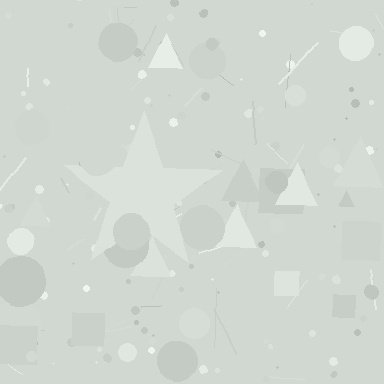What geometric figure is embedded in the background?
A star is embedded in the background.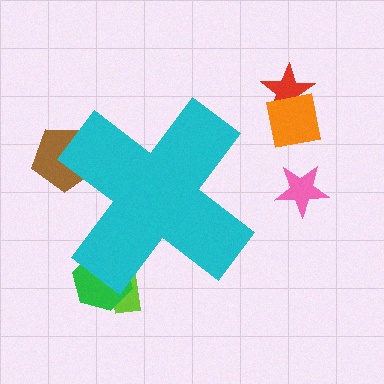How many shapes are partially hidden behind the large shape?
3 shapes are partially hidden.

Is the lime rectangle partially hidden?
Yes, the lime rectangle is partially hidden behind the cyan cross.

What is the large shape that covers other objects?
A cyan cross.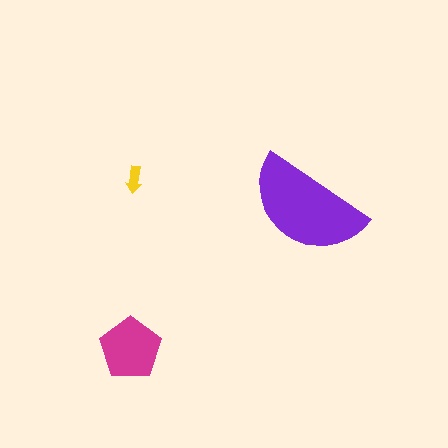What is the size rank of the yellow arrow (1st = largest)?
3rd.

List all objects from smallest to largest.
The yellow arrow, the magenta pentagon, the purple semicircle.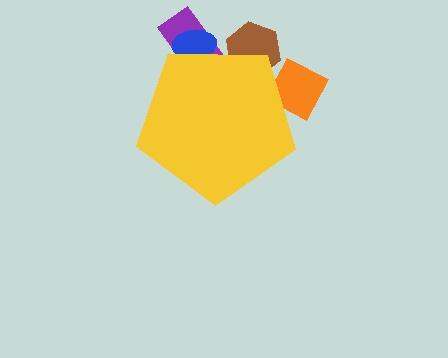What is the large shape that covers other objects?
A yellow pentagon.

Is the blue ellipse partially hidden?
Yes, the blue ellipse is partially hidden behind the yellow pentagon.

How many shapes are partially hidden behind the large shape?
4 shapes are partially hidden.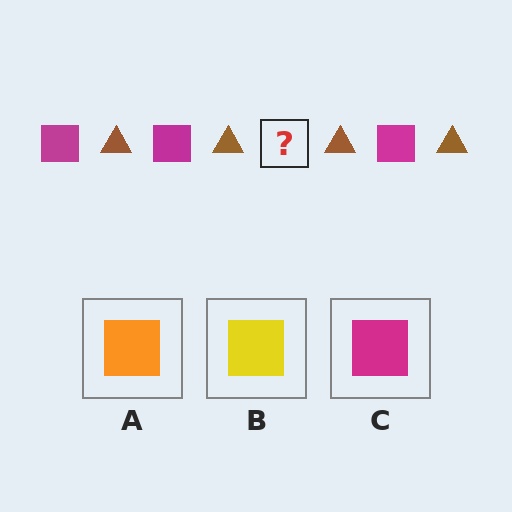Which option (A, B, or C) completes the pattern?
C.